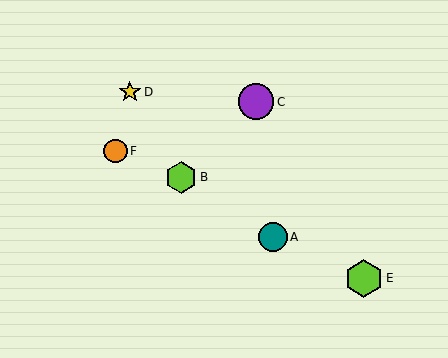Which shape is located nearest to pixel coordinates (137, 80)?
The yellow star (labeled D) at (130, 92) is nearest to that location.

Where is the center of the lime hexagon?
The center of the lime hexagon is at (181, 177).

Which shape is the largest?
The lime hexagon (labeled E) is the largest.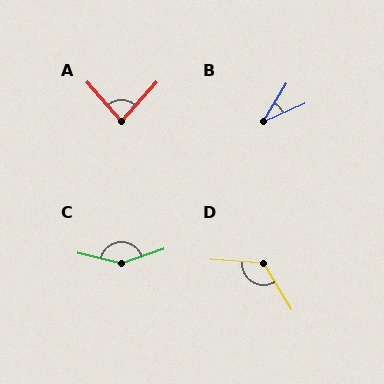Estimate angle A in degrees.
Approximately 82 degrees.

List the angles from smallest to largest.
B (34°), A (82°), D (125°), C (147°).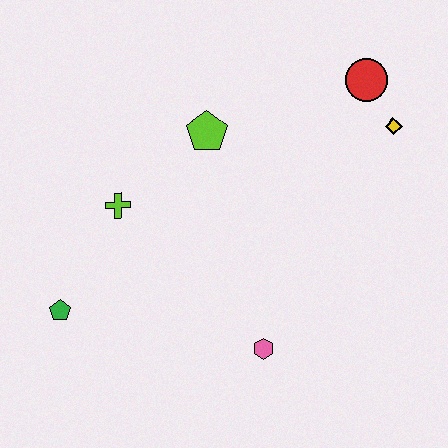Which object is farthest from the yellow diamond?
The green pentagon is farthest from the yellow diamond.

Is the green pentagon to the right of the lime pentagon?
No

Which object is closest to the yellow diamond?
The red circle is closest to the yellow diamond.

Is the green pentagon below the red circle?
Yes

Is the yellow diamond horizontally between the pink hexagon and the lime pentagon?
No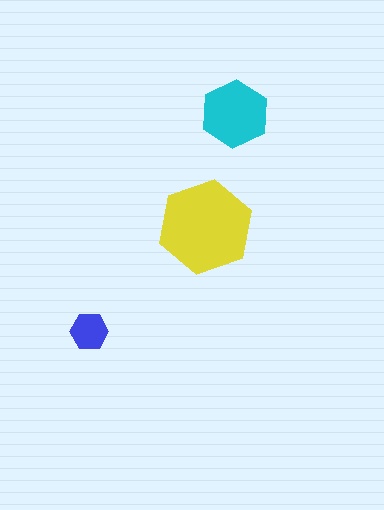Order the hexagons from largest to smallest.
the yellow one, the cyan one, the blue one.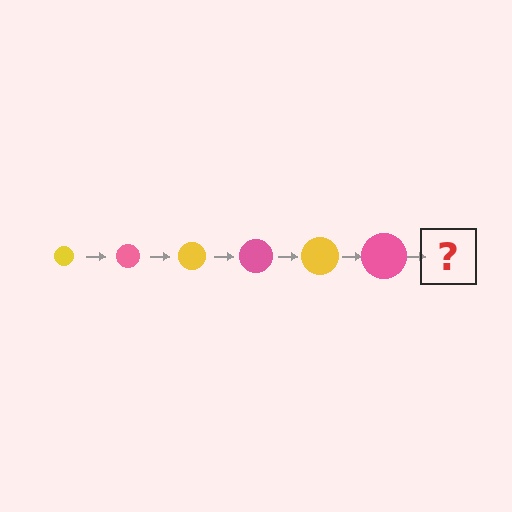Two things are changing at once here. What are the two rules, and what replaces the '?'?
The two rules are that the circle grows larger each step and the color cycles through yellow and pink. The '?' should be a yellow circle, larger than the previous one.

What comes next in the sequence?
The next element should be a yellow circle, larger than the previous one.